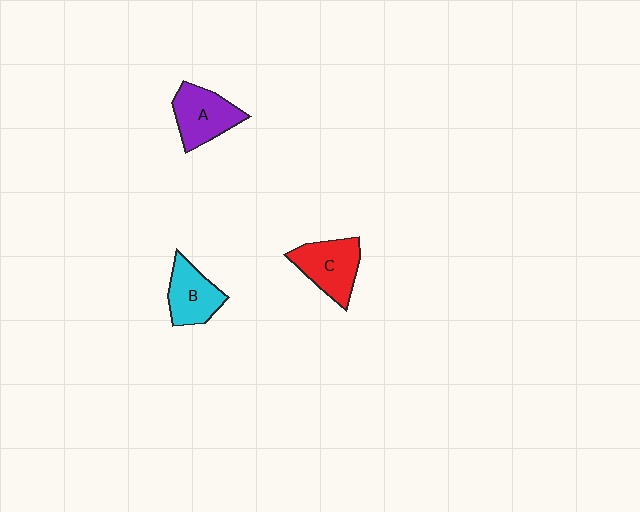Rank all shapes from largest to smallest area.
From largest to smallest: C (red), A (purple), B (cyan).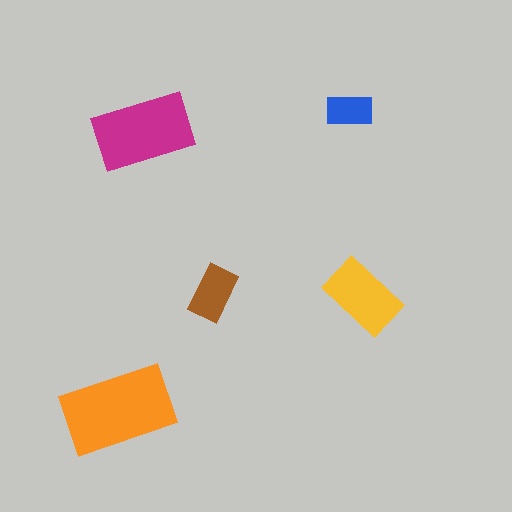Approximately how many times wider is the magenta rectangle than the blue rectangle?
About 2 times wider.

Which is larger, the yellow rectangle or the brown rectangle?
The yellow one.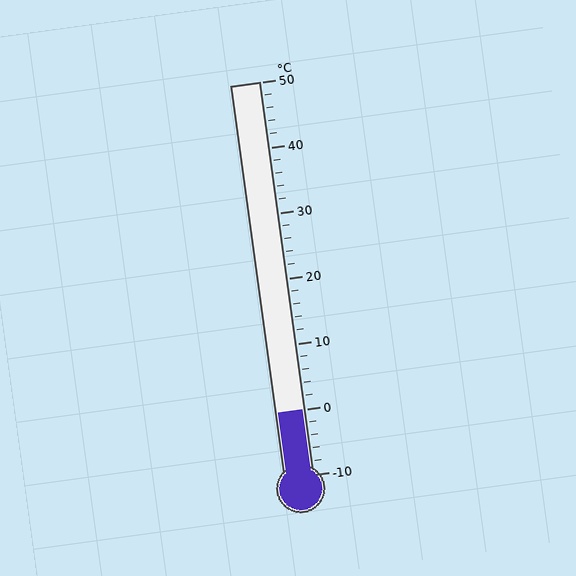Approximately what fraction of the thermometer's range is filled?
The thermometer is filled to approximately 15% of its range.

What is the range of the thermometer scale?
The thermometer scale ranges from -10°C to 50°C.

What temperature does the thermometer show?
The thermometer shows approximately 0°C.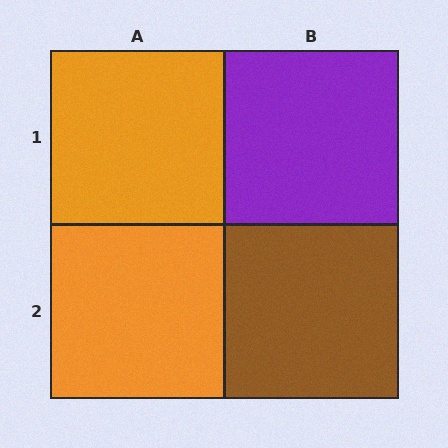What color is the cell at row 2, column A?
Orange.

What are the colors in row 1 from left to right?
Orange, purple.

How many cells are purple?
1 cell is purple.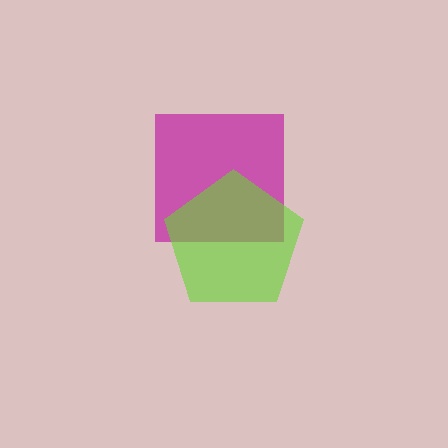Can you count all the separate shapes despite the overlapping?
Yes, there are 2 separate shapes.